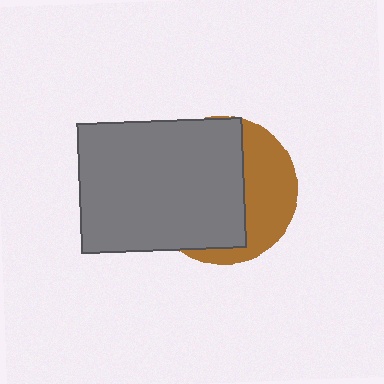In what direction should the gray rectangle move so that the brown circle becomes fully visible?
The gray rectangle should move left. That is the shortest direction to clear the overlap and leave the brown circle fully visible.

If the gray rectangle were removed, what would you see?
You would see the complete brown circle.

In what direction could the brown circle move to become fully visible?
The brown circle could move right. That would shift it out from behind the gray rectangle entirely.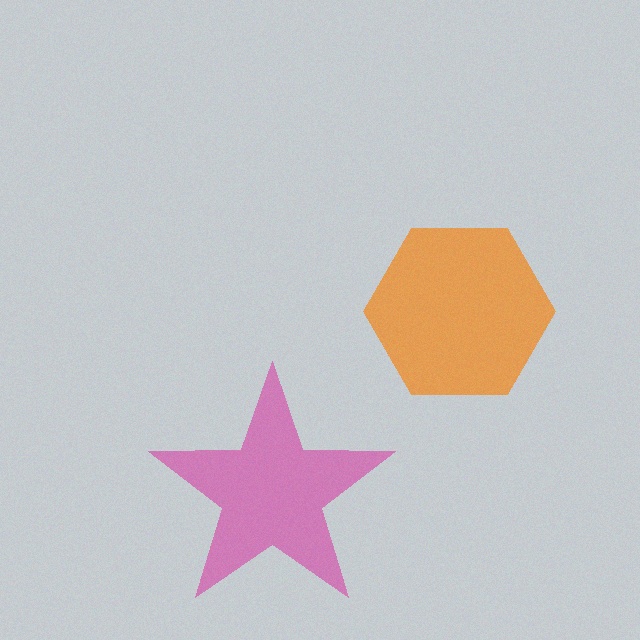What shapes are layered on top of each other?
The layered shapes are: an orange hexagon, a magenta star.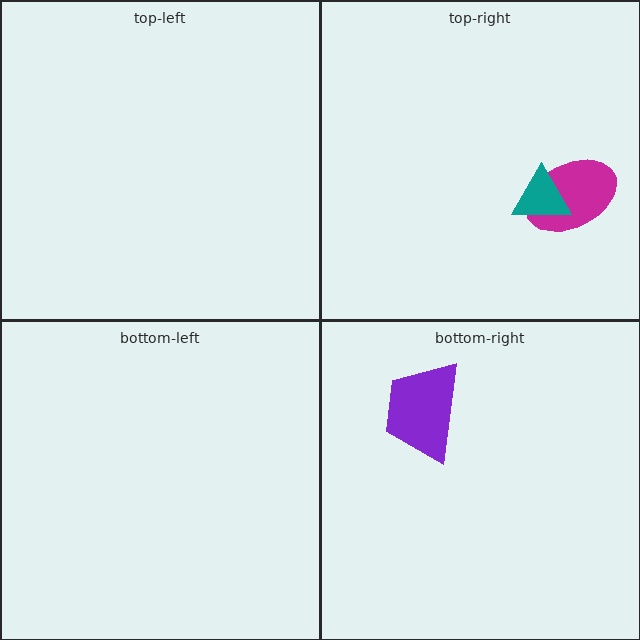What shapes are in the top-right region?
The magenta ellipse, the teal triangle.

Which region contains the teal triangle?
The top-right region.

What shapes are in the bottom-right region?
The purple trapezoid.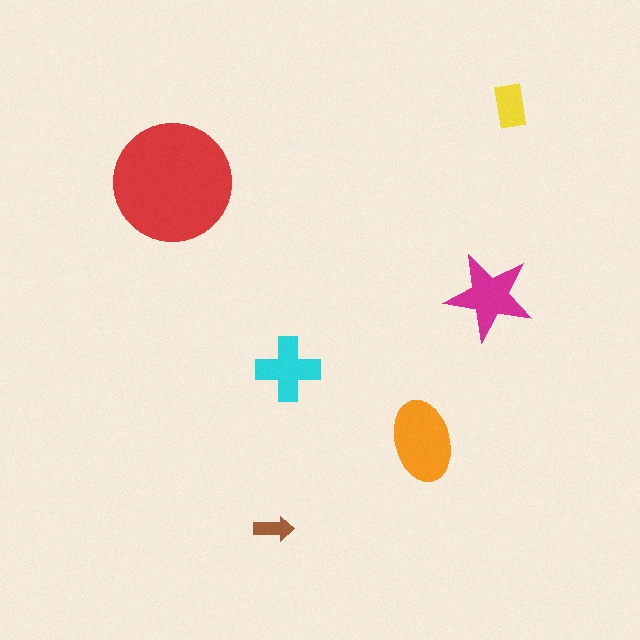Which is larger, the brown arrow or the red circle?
The red circle.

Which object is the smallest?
The brown arrow.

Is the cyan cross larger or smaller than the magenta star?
Smaller.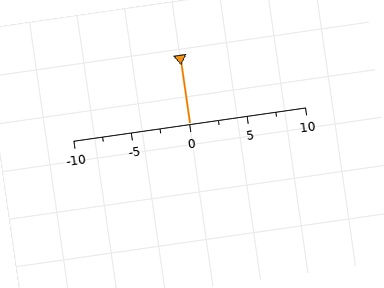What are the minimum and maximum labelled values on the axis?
The axis runs from -10 to 10.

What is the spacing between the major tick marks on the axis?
The major ticks are spaced 5 apart.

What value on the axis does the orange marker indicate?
The marker indicates approximately 0.